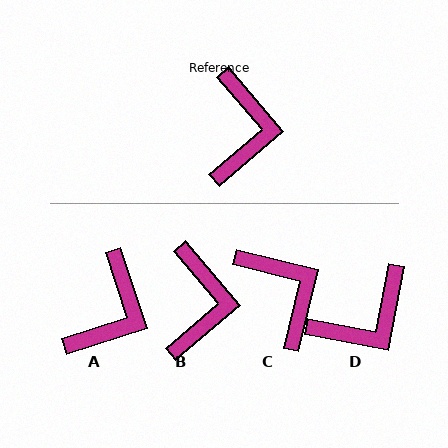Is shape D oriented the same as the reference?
No, it is off by about 51 degrees.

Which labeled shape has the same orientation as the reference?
B.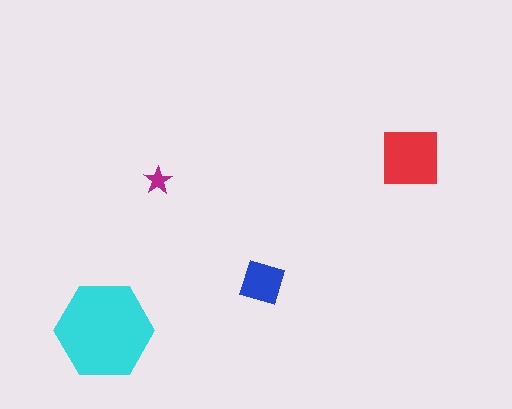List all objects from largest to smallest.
The cyan hexagon, the red square, the blue diamond, the magenta star.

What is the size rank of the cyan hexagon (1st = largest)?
1st.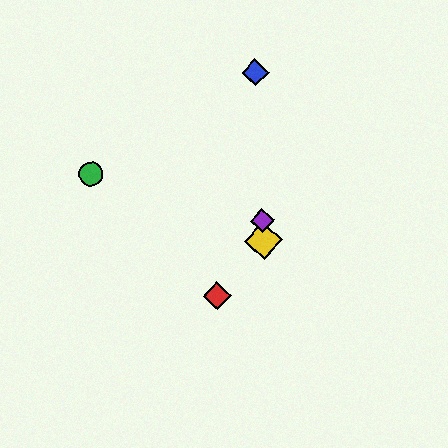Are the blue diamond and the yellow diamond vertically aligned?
Yes, both are at x≈255.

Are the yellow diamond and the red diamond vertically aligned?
No, the yellow diamond is at x≈264 and the red diamond is at x≈217.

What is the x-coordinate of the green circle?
The green circle is at x≈91.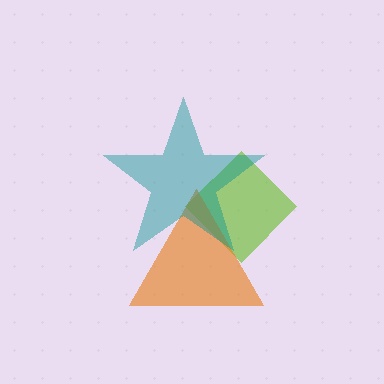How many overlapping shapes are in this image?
There are 3 overlapping shapes in the image.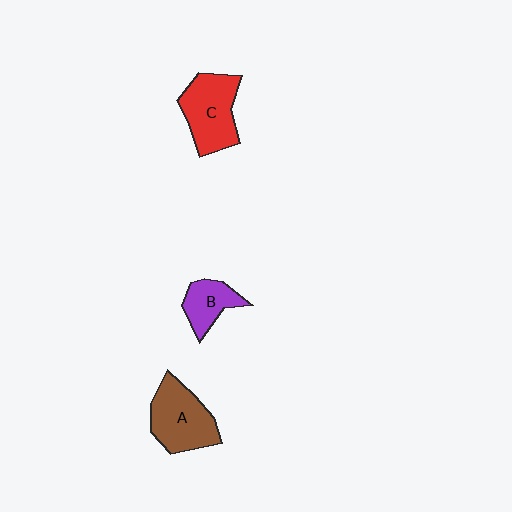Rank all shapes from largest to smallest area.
From largest to smallest: C (red), A (brown), B (purple).